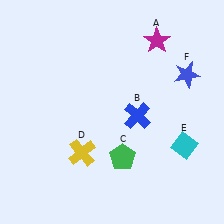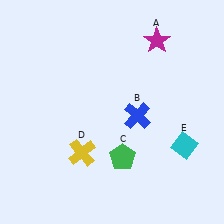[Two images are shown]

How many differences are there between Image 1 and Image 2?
There is 1 difference between the two images.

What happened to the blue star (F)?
The blue star (F) was removed in Image 2. It was in the top-right area of Image 1.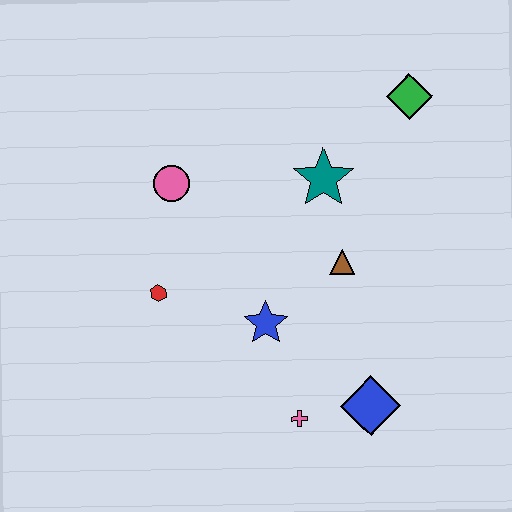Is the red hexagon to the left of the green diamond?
Yes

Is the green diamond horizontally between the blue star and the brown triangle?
No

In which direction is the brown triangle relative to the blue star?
The brown triangle is to the right of the blue star.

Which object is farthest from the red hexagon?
The green diamond is farthest from the red hexagon.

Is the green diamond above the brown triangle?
Yes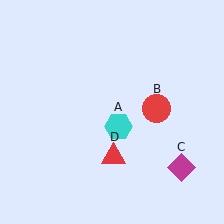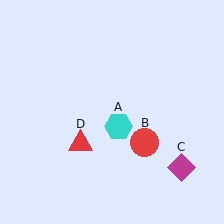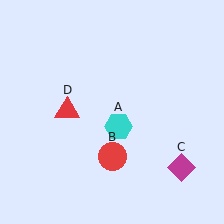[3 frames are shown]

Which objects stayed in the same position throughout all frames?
Cyan hexagon (object A) and magenta diamond (object C) remained stationary.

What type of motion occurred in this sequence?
The red circle (object B), red triangle (object D) rotated clockwise around the center of the scene.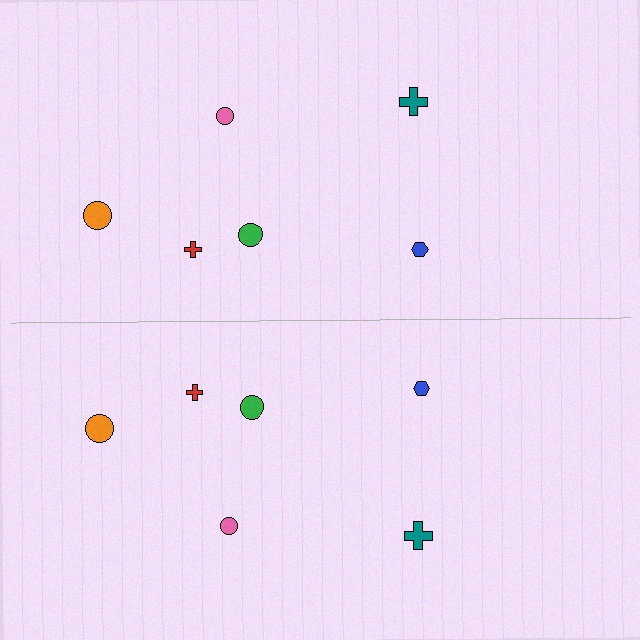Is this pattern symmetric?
Yes, this pattern has bilateral (reflection) symmetry.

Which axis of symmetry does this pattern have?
The pattern has a horizontal axis of symmetry running through the center of the image.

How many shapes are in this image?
There are 12 shapes in this image.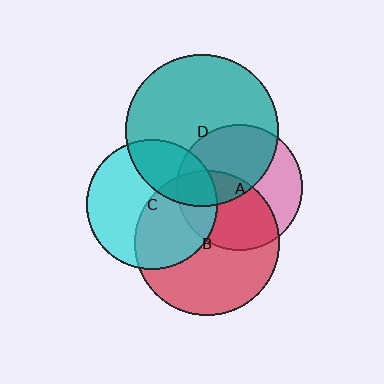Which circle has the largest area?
Circle D (teal).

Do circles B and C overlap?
Yes.